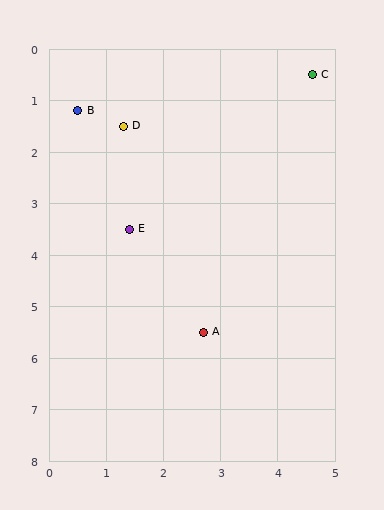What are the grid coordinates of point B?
Point B is at approximately (0.5, 1.2).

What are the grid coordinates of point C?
Point C is at approximately (4.6, 0.5).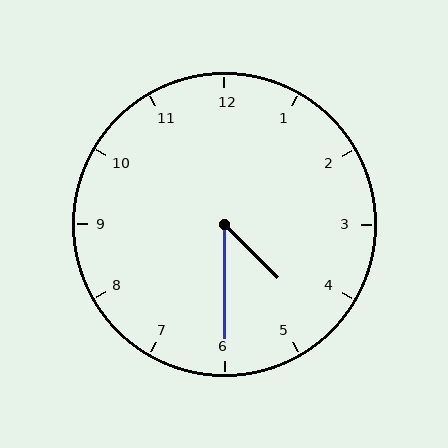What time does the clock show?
4:30.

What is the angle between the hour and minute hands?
Approximately 45 degrees.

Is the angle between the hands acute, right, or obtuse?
It is acute.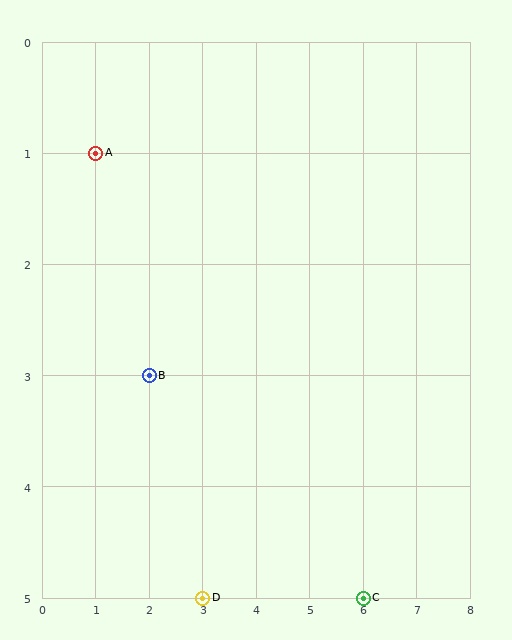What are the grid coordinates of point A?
Point A is at grid coordinates (1, 1).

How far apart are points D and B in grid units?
Points D and B are 1 column and 2 rows apart (about 2.2 grid units diagonally).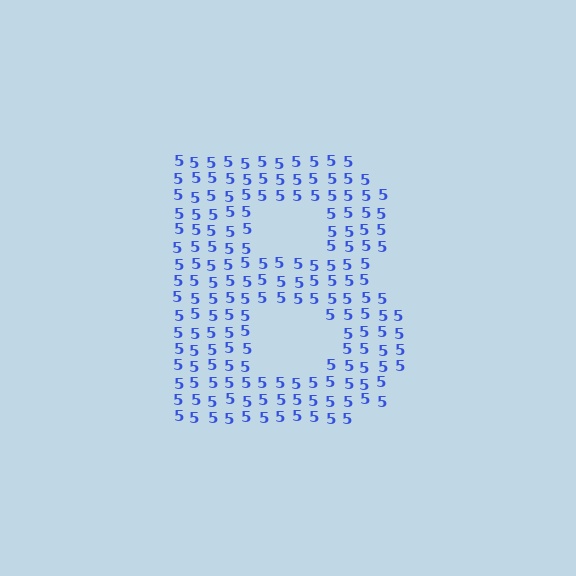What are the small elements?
The small elements are digit 5's.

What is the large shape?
The large shape is the letter B.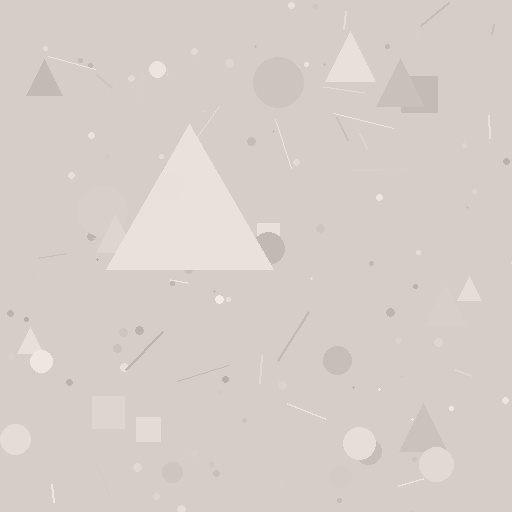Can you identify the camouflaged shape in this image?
The camouflaged shape is a triangle.